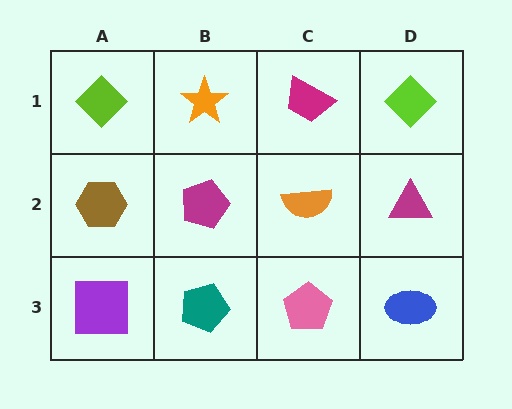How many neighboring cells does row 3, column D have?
2.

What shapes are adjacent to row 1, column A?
A brown hexagon (row 2, column A), an orange star (row 1, column B).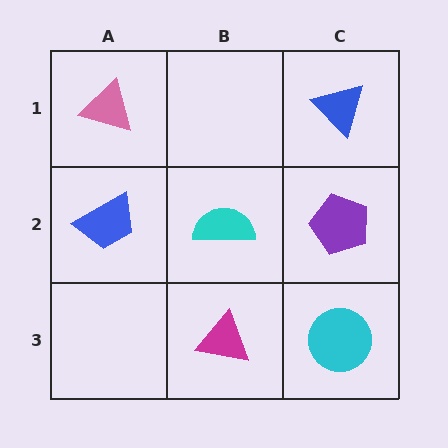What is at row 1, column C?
A blue triangle.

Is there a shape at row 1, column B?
No, that cell is empty.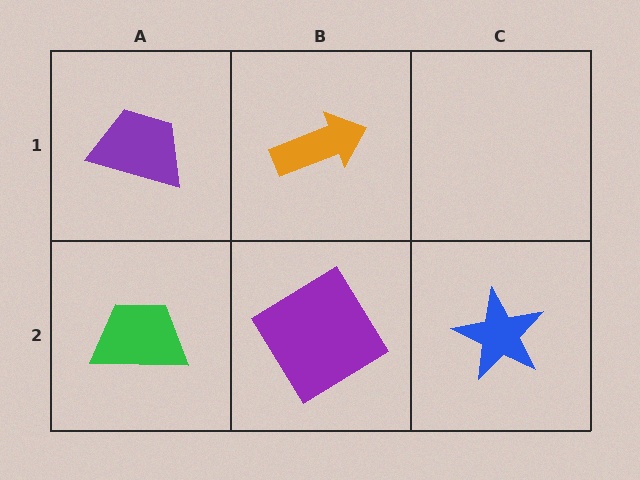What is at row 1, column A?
A purple trapezoid.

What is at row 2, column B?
A purple diamond.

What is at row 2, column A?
A green trapezoid.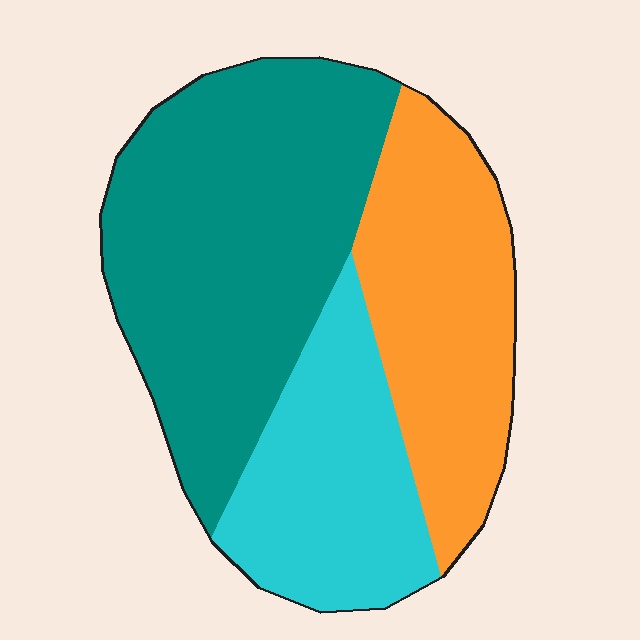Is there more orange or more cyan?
Orange.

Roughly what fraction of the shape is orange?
Orange covers 29% of the shape.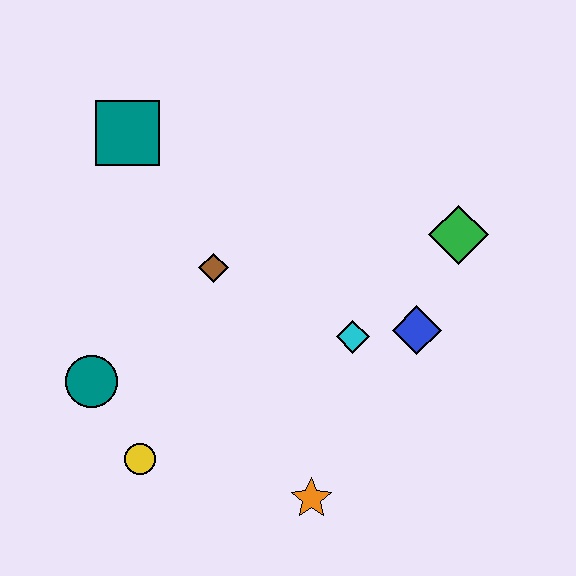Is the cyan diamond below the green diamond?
Yes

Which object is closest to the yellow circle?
The teal circle is closest to the yellow circle.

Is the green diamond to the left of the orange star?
No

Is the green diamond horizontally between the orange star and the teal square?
No